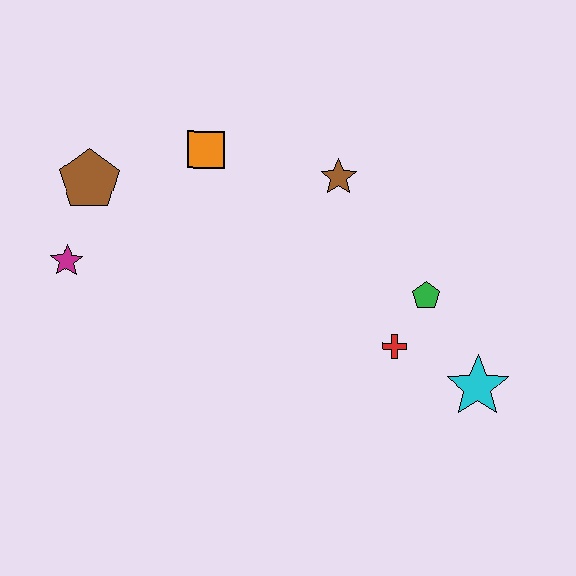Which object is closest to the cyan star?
The red cross is closest to the cyan star.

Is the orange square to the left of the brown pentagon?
No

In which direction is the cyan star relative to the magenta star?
The cyan star is to the right of the magenta star.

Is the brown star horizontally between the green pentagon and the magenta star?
Yes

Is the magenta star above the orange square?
No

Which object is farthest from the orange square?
The cyan star is farthest from the orange square.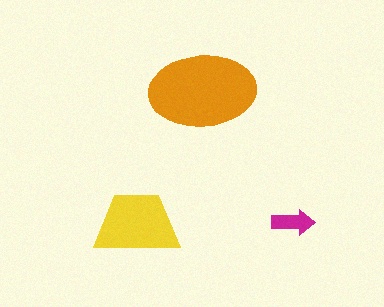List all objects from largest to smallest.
The orange ellipse, the yellow trapezoid, the magenta arrow.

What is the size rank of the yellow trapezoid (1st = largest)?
2nd.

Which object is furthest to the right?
The magenta arrow is rightmost.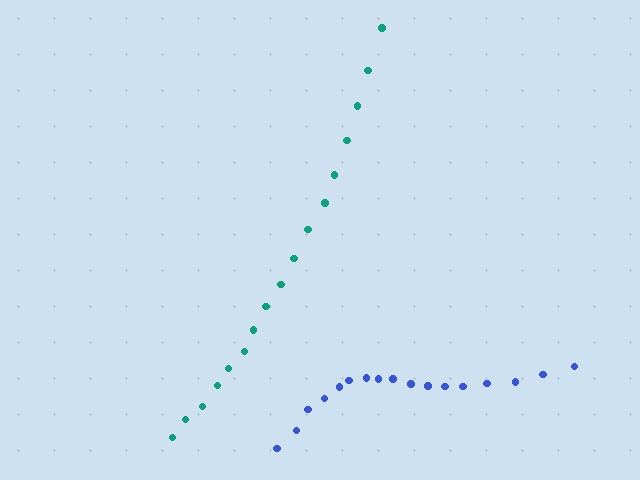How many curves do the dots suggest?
There are 2 distinct paths.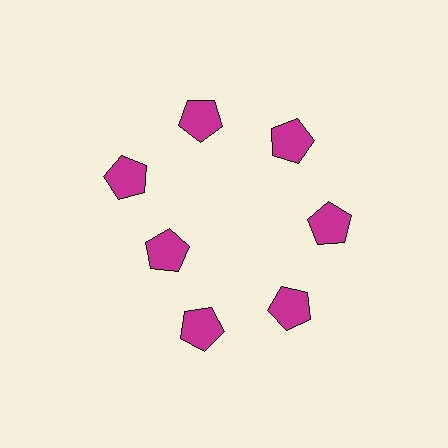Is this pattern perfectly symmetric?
No. The 7 magenta pentagons are arranged in a ring, but one element near the 8 o'clock position is pulled inward toward the center, breaking the 7-fold rotational symmetry.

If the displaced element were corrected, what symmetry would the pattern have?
It would have 7-fold rotational symmetry — the pattern would map onto itself every 51 degrees.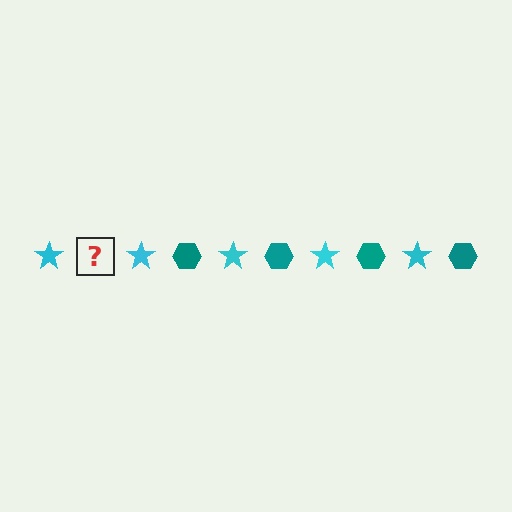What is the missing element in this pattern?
The missing element is a teal hexagon.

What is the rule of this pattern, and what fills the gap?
The rule is that the pattern alternates between cyan star and teal hexagon. The gap should be filled with a teal hexagon.